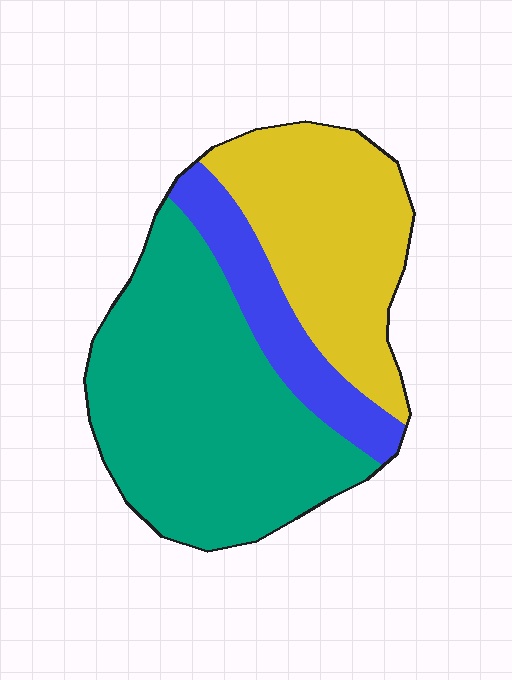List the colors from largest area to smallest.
From largest to smallest: teal, yellow, blue.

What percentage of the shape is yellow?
Yellow covers 33% of the shape.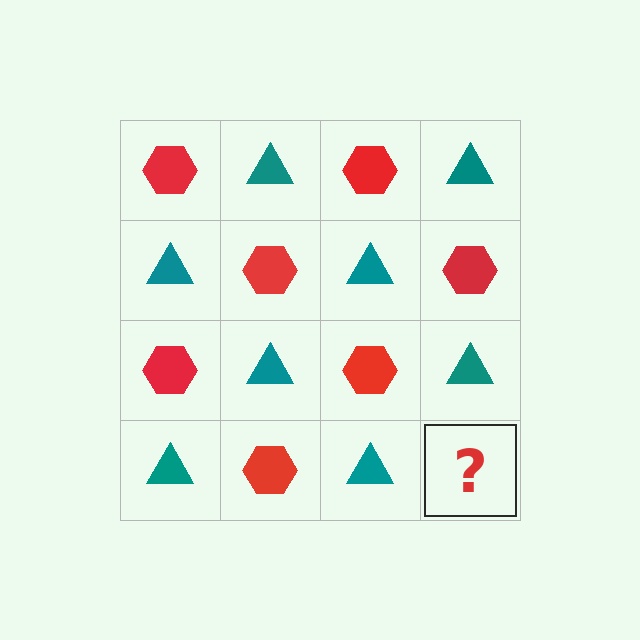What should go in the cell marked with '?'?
The missing cell should contain a red hexagon.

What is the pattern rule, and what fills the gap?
The rule is that it alternates red hexagon and teal triangle in a checkerboard pattern. The gap should be filled with a red hexagon.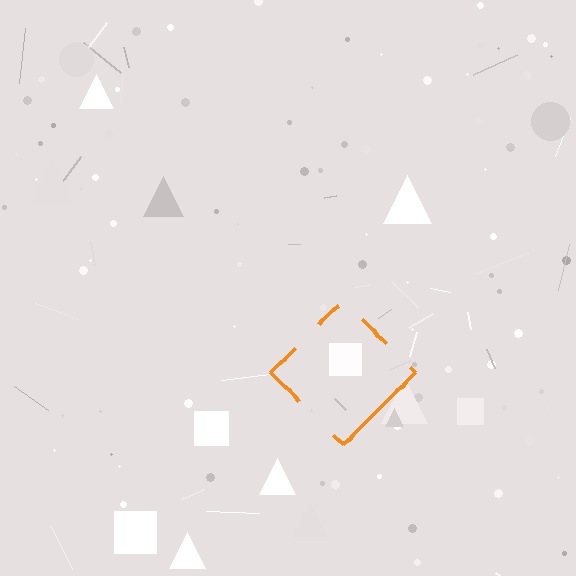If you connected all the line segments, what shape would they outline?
They would outline a diamond.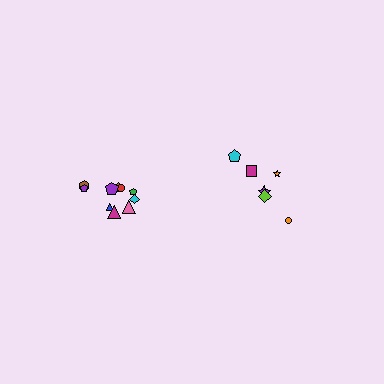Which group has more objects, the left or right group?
The left group.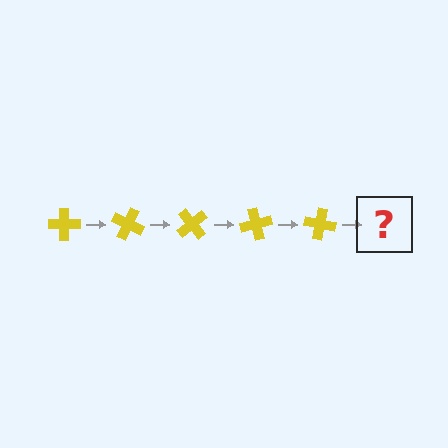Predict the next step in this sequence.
The next step is a yellow cross rotated 125 degrees.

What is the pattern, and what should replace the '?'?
The pattern is that the cross rotates 25 degrees each step. The '?' should be a yellow cross rotated 125 degrees.